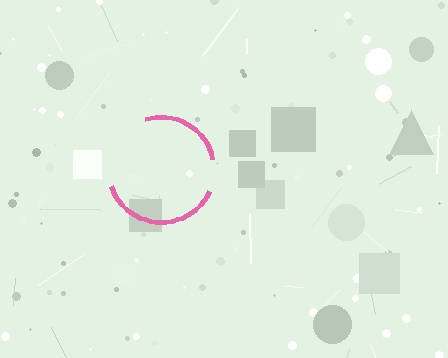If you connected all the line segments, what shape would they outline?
They would outline a circle.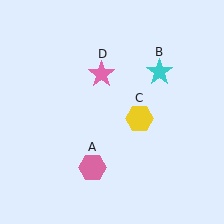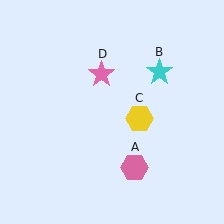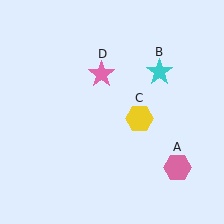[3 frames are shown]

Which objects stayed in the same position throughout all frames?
Cyan star (object B) and yellow hexagon (object C) and pink star (object D) remained stationary.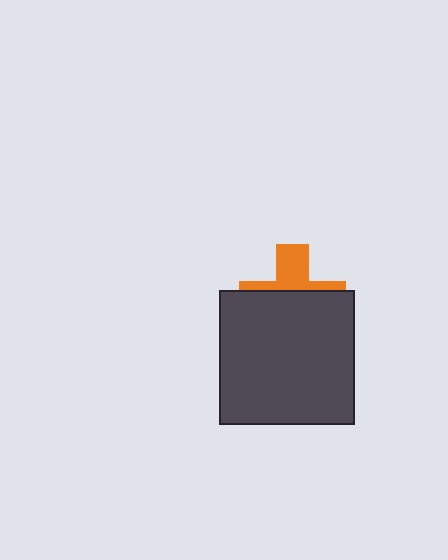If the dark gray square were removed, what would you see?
You would see the complete orange cross.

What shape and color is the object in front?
The object in front is a dark gray square.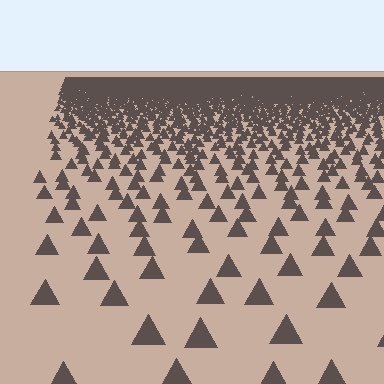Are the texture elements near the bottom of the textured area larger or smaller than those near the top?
Larger. Near the bottom, elements are closer to the viewer and appear at a bigger on-screen size.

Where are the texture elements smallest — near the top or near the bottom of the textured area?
Near the top.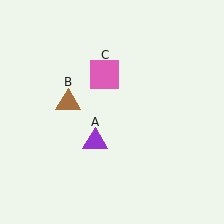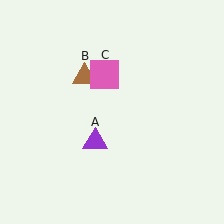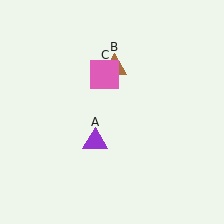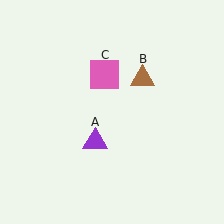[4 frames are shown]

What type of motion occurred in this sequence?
The brown triangle (object B) rotated clockwise around the center of the scene.